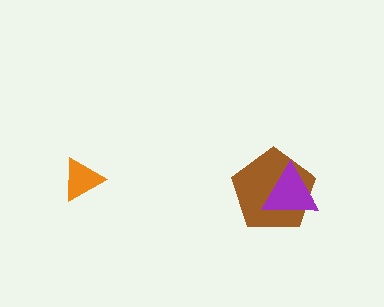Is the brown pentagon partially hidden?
Yes, it is partially covered by another shape.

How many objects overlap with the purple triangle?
1 object overlaps with the purple triangle.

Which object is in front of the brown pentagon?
The purple triangle is in front of the brown pentagon.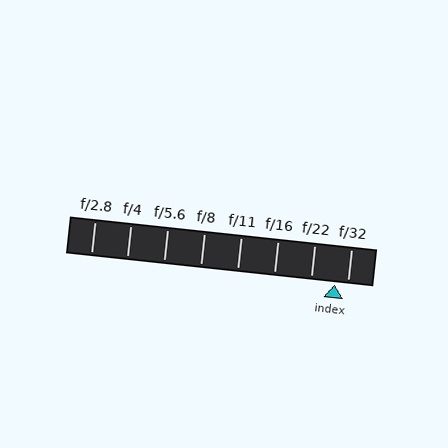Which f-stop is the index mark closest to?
The index mark is closest to f/32.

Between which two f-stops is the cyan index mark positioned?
The index mark is between f/22 and f/32.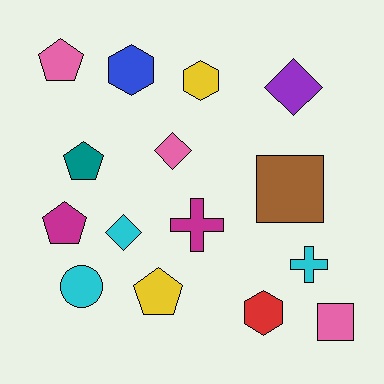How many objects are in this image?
There are 15 objects.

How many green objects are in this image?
There are no green objects.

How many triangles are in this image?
There are no triangles.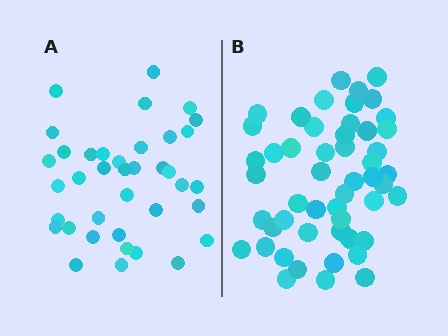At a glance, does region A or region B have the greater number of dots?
Region B (the right region) has more dots.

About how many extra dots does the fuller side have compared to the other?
Region B has approximately 15 more dots than region A.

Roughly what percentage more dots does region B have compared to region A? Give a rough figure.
About 35% more.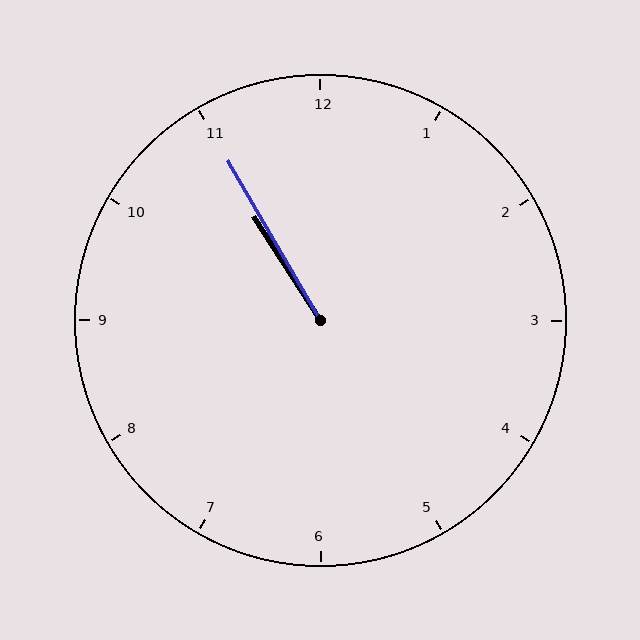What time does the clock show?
10:55.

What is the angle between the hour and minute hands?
Approximately 2 degrees.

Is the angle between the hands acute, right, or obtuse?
It is acute.